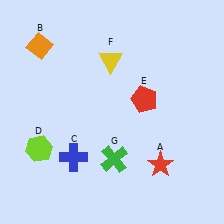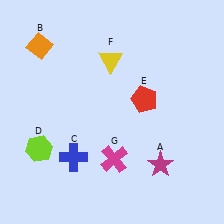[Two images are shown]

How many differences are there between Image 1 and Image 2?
There are 2 differences between the two images.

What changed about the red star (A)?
In Image 1, A is red. In Image 2, it changed to magenta.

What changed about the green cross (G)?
In Image 1, G is green. In Image 2, it changed to magenta.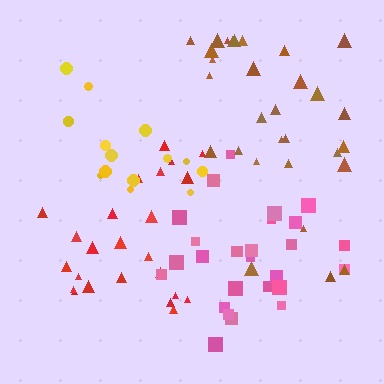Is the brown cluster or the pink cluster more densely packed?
Pink.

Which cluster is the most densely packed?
Red.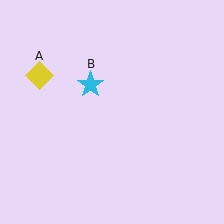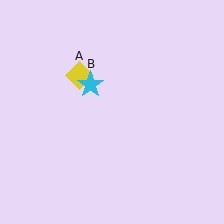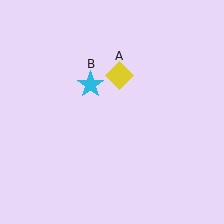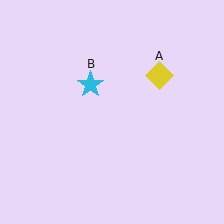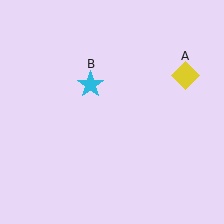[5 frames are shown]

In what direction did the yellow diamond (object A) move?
The yellow diamond (object A) moved right.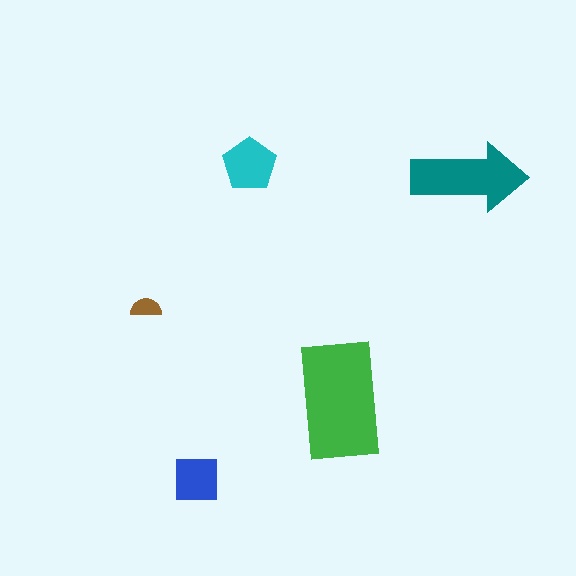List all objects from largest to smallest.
The green rectangle, the teal arrow, the cyan pentagon, the blue square, the brown semicircle.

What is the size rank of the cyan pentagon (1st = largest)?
3rd.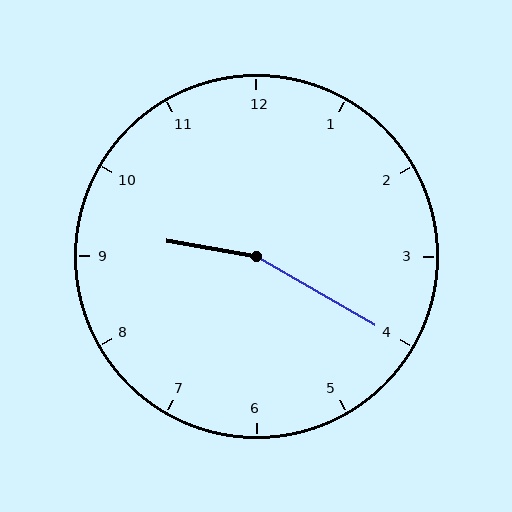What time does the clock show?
9:20.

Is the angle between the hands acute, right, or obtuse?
It is obtuse.